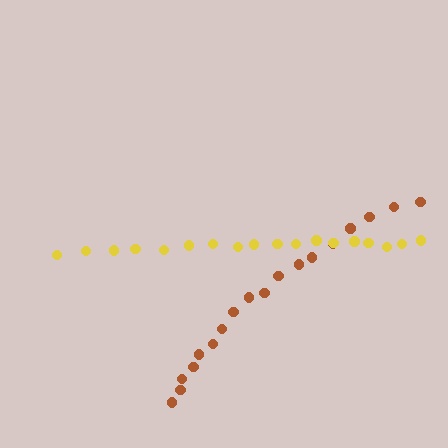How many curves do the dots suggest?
There are 2 distinct paths.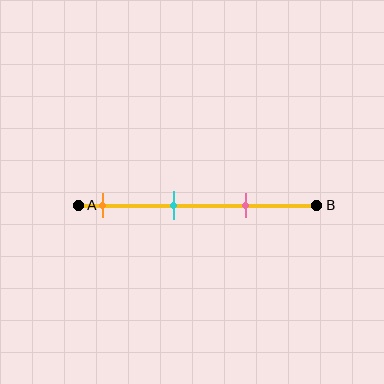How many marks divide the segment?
There are 3 marks dividing the segment.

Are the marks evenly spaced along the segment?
Yes, the marks are approximately evenly spaced.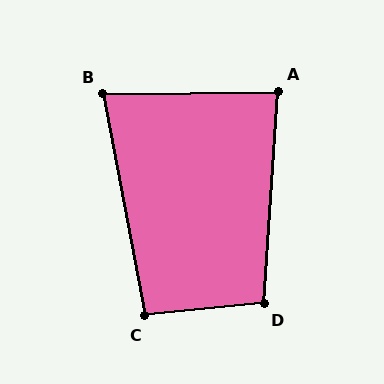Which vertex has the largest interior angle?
D, at approximately 100 degrees.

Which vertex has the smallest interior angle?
B, at approximately 80 degrees.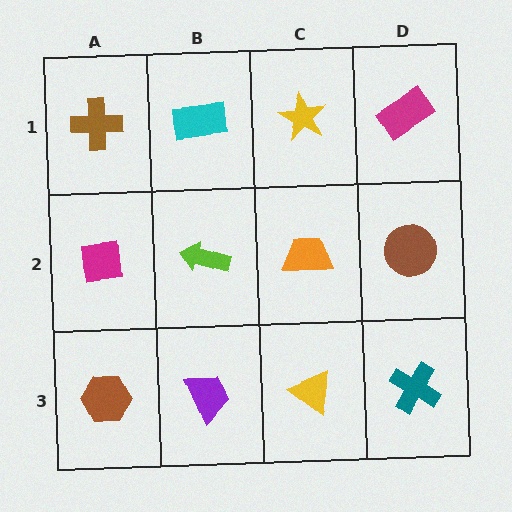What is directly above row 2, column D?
A magenta rectangle.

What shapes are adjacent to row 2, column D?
A magenta rectangle (row 1, column D), a teal cross (row 3, column D), an orange trapezoid (row 2, column C).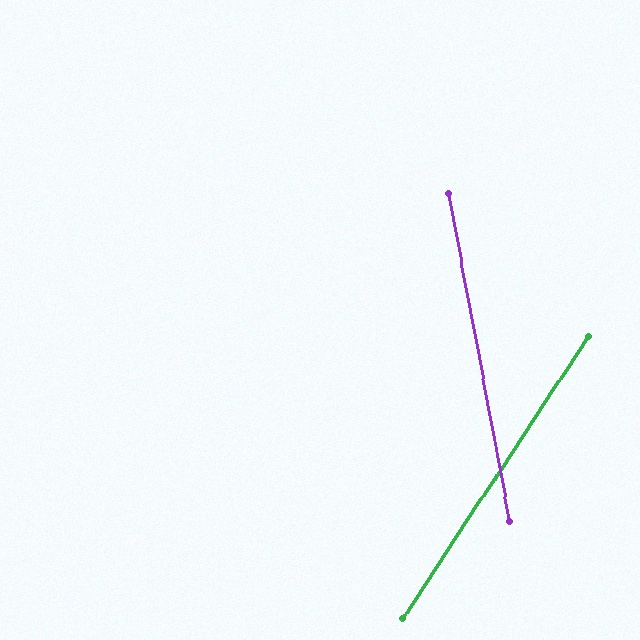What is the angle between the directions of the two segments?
Approximately 44 degrees.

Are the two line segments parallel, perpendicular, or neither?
Neither parallel nor perpendicular — they differ by about 44°.